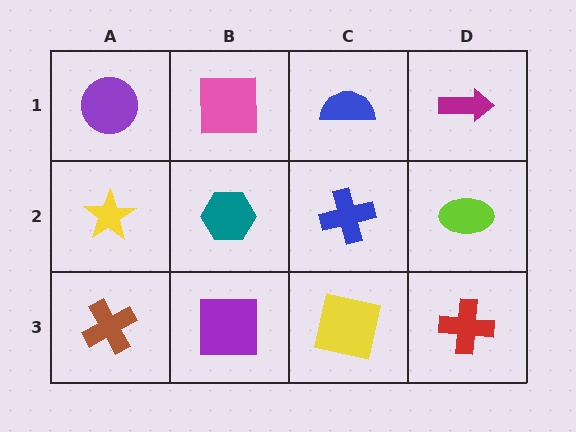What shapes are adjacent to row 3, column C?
A blue cross (row 2, column C), a purple square (row 3, column B), a red cross (row 3, column D).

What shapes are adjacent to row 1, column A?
A yellow star (row 2, column A), a pink square (row 1, column B).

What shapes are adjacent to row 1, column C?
A blue cross (row 2, column C), a pink square (row 1, column B), a magenta arrow (row 1, column D).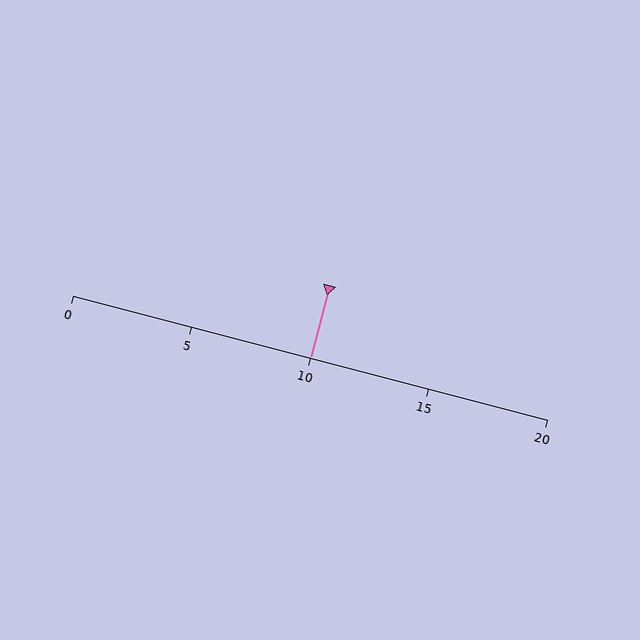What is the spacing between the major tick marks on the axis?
The major ticks are spaced 5 apart.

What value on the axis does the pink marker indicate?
The marker indicates approximately 10.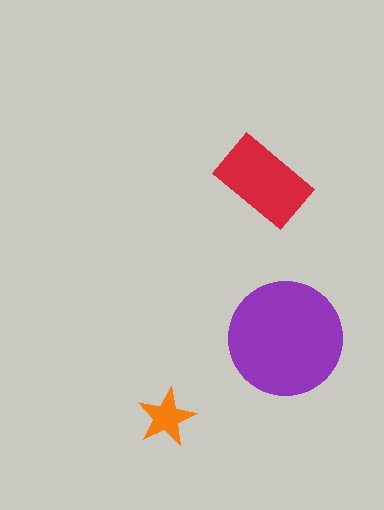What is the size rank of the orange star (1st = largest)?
3rd.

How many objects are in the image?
There are 3 objects in the image.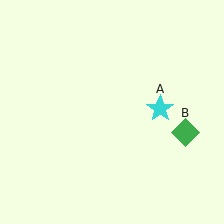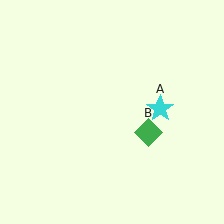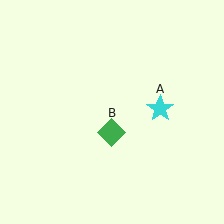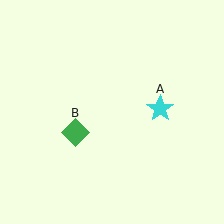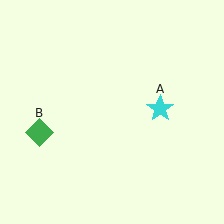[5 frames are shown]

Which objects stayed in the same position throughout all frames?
Cyan star (object A) remained stationary.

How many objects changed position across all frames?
1 object changed position: green diamond (object B).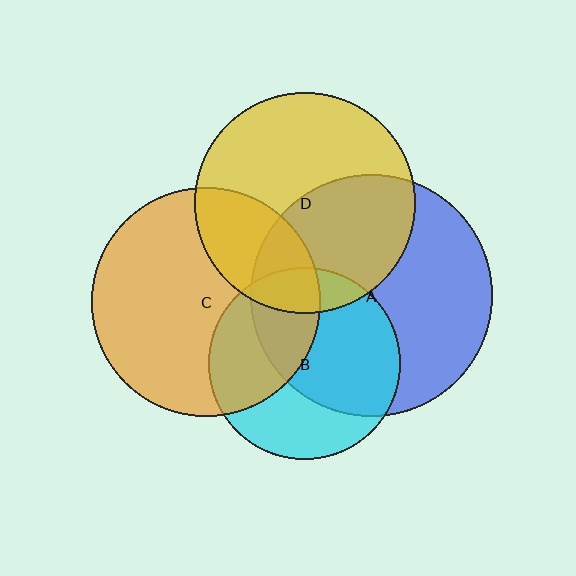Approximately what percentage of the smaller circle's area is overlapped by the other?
Approximately 60%.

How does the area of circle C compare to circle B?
Approximately 1.4 times.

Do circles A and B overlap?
Yes.